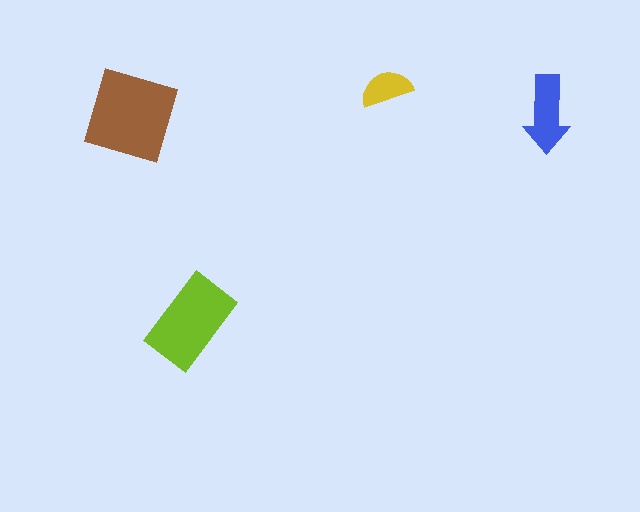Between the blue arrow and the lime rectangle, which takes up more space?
The lime rectangle.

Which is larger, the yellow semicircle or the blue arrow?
The blue arrow.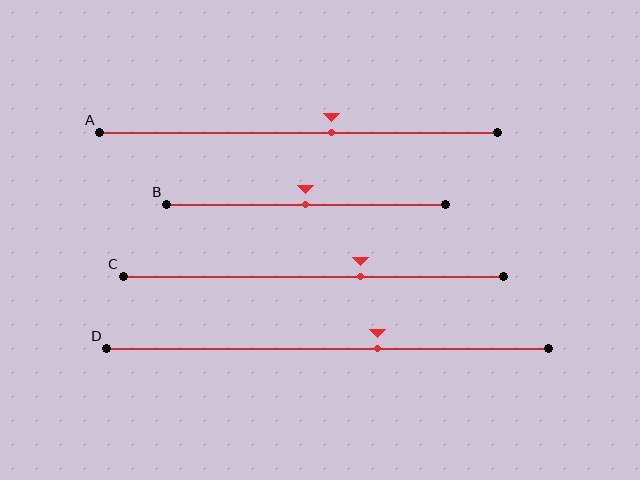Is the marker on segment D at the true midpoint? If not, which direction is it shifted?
No, the marker on segment D is shifted to the right by about 11% of the segment length.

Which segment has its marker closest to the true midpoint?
Segment B has its marker closest to the true midpoint.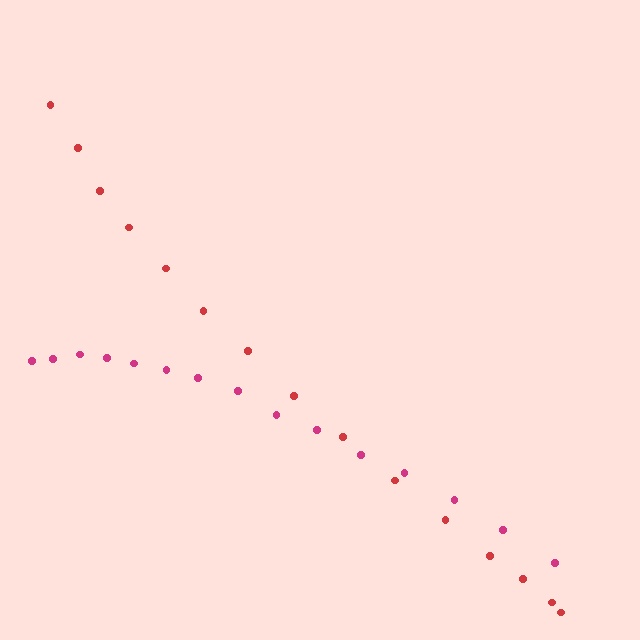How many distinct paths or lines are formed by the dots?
There are 2 distinct paths.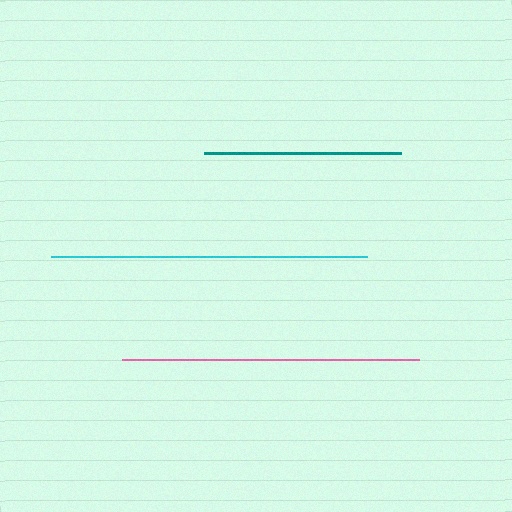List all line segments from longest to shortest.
From longest to shortest: cyan, pink, teal.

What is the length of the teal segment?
The teal segment is approximately 197 pixels long.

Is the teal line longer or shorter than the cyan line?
The cyan line is longer than the teal line.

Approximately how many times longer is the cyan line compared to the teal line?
The cyan line is approximately 1.6 times the length of the teal line.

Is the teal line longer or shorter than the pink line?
The pink line is longer than the teal line.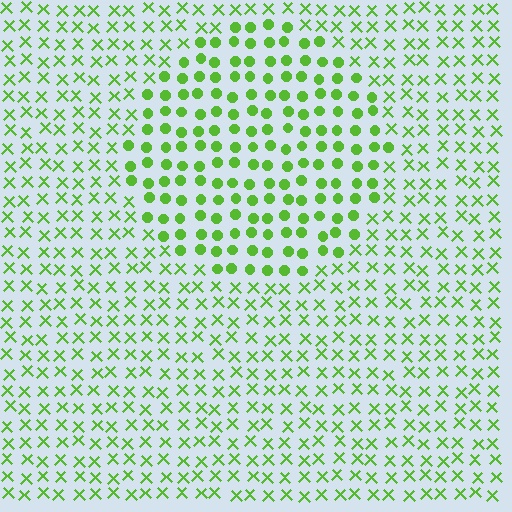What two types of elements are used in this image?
The image uses circles inside the circle region and X marks outside it.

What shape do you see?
I see a circle.